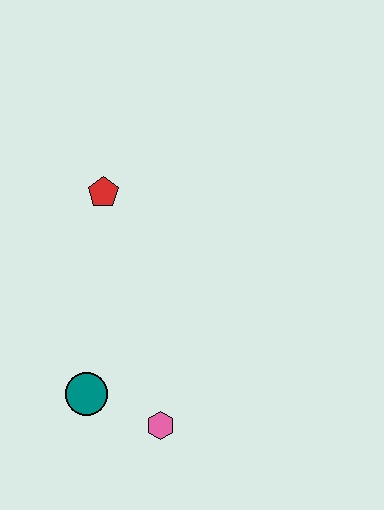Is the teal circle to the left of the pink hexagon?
Yes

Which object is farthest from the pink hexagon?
The red pentagon is farthest from the pink hexagon.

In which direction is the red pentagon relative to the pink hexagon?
The red pentagon is above the pink hexagon.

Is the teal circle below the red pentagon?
Yes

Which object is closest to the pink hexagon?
The teal circle is closest to the pink hexagon.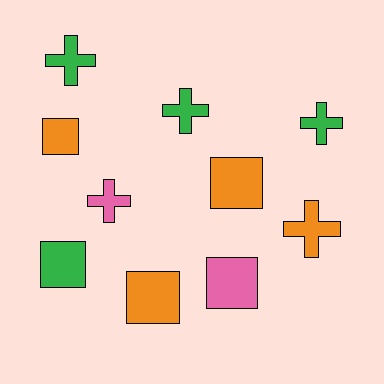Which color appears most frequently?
Orange, with 4 objects.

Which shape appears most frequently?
Square, with 5 objects.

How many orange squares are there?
There are 3 orange squares.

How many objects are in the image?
There are 10 objects.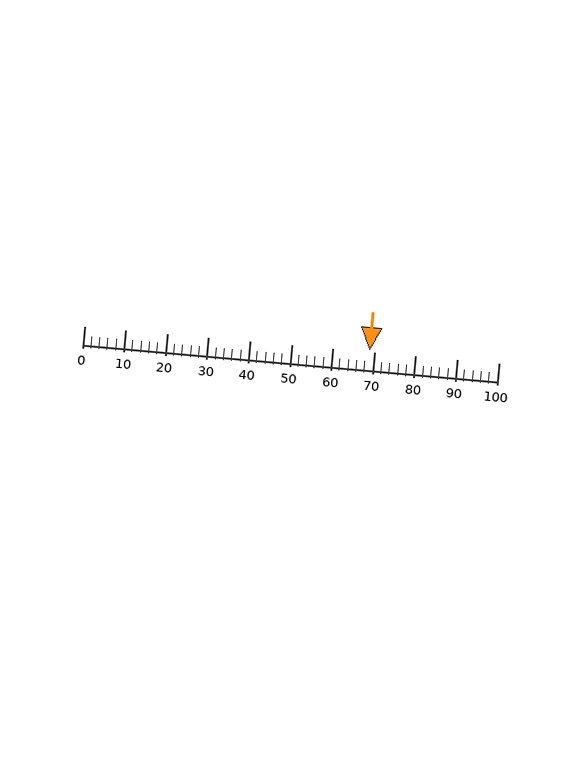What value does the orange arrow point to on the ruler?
The orange arrow points to approximately 69.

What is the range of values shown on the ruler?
The ruler shows values from 0 to 100.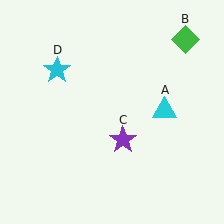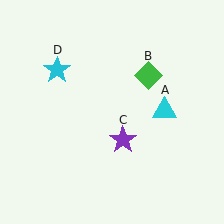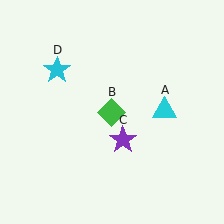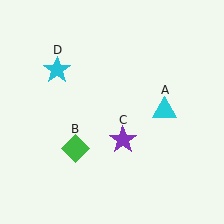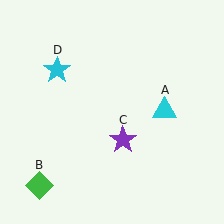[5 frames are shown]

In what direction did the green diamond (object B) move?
The green diamond (object B) moved down and to the left.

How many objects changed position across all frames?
1 object changed position: green diamond (object B).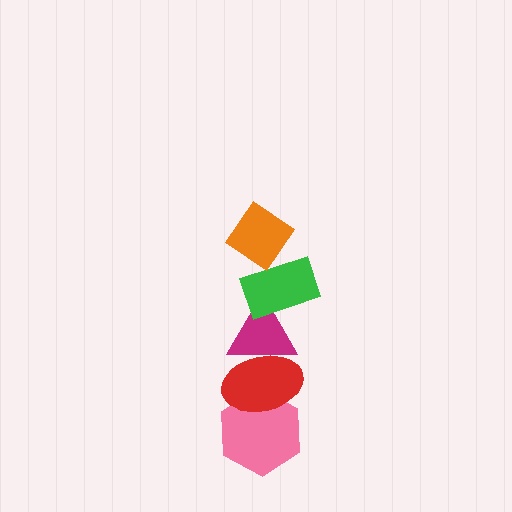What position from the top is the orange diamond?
The orange diamond is 1st from the top.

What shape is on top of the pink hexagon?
The red ellipse is on top of the pink hexagon.